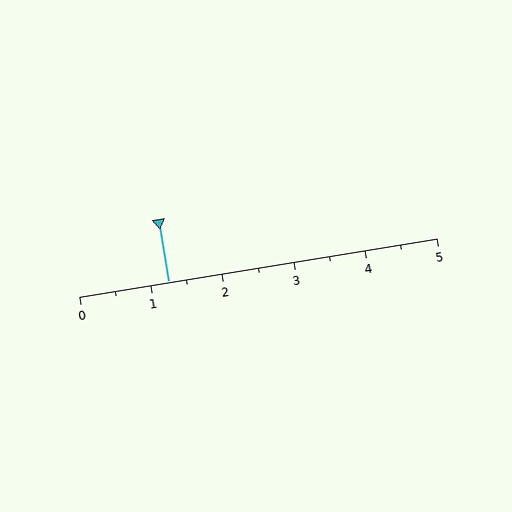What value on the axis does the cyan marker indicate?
The marker indicates approximately 1.2.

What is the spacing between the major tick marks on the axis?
The major ticks are spaced 1 apart.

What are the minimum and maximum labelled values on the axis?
The axis runs from 0 to 5.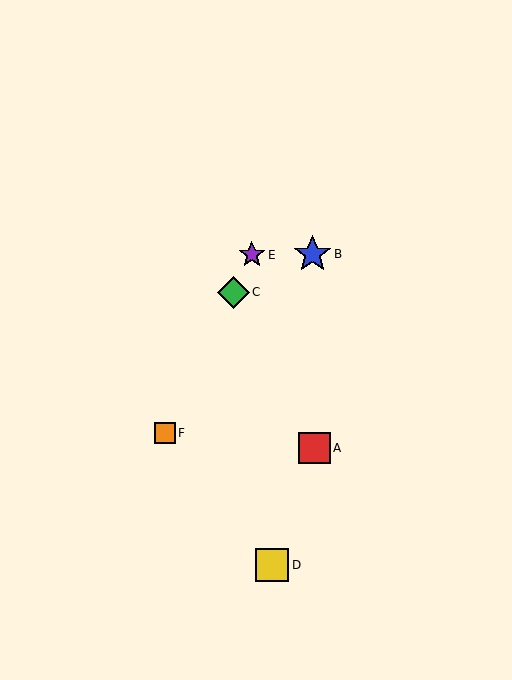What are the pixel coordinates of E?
Object E is at (252, 255).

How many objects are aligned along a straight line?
3 objects (C, E, F) are aligned along a straight line.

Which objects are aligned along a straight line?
Objects C, E, F are aligned along a straight line.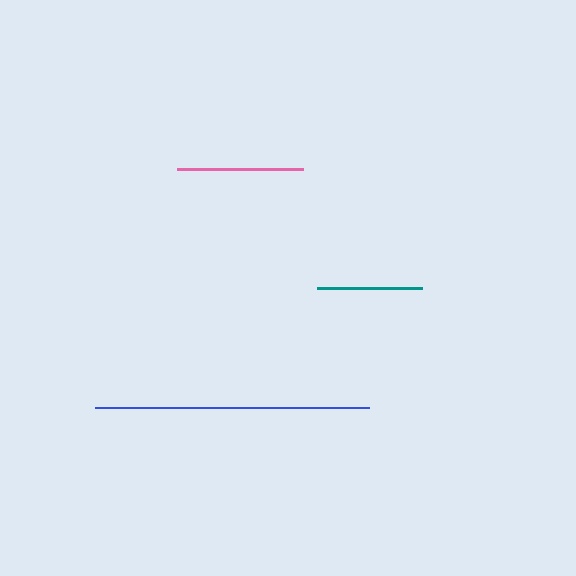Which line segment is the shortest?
The teal line is the shortest at approximately 105 pixels.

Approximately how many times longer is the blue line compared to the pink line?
The blue line is approximately 2.2 times the length of the pink line.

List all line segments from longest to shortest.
From longest to shortest: blue, pink, teal.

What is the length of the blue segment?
The blue segment is approximately 274 pixels long.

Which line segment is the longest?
The blue line is the longest at approximately 274 pixels.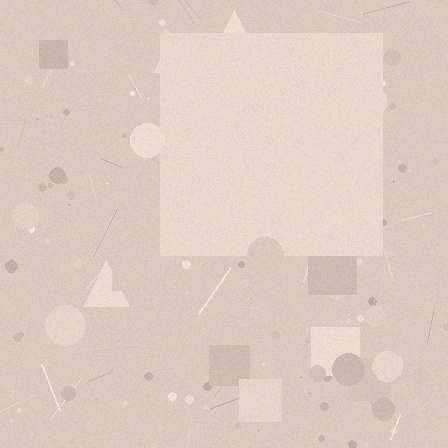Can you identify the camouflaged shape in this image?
The camouflaged shape is a square.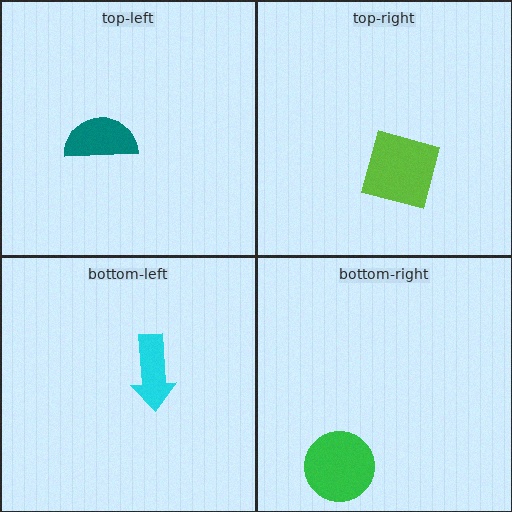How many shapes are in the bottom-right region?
1.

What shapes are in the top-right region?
The lime square.